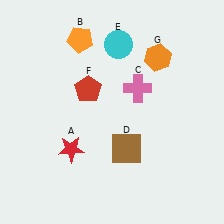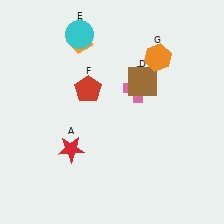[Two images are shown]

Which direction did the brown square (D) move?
The brown square (D) moved up.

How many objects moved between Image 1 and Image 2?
2 objects moved between the two images.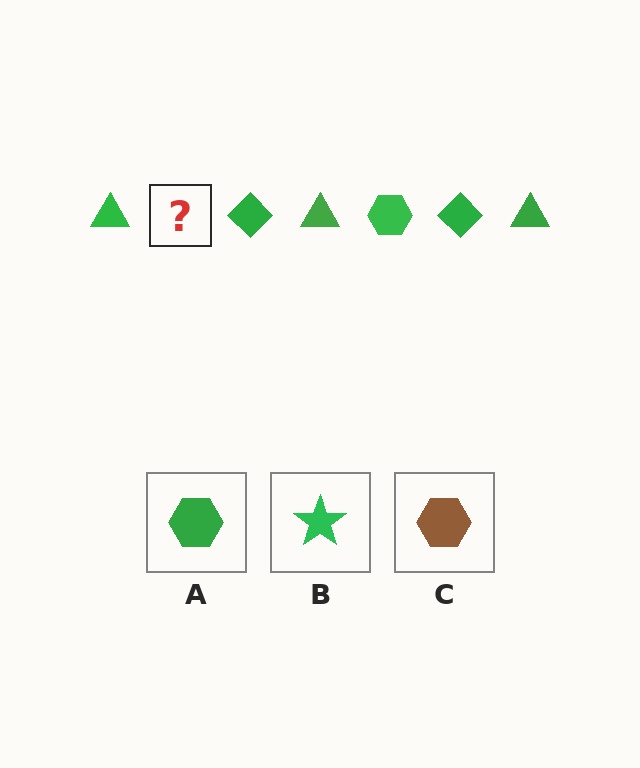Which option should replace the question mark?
Option A.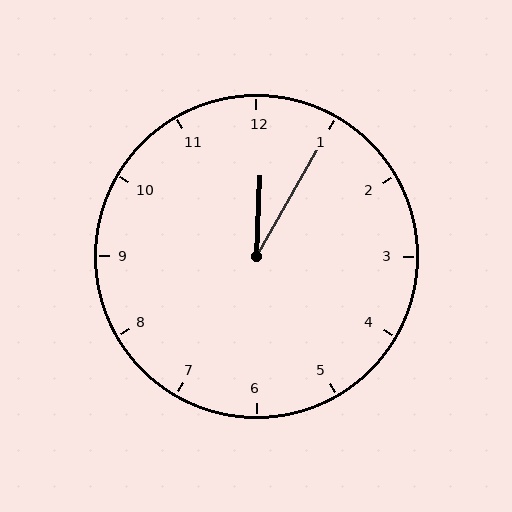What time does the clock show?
12:05.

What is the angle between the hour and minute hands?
Approximately 28 degrees.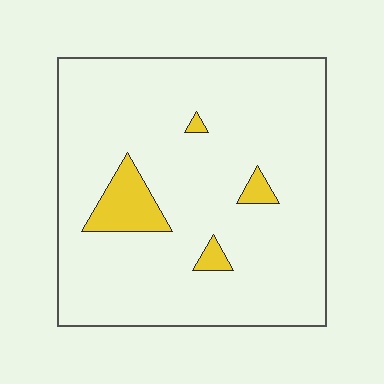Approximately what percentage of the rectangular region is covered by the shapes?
Approximately 10%.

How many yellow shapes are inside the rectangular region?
4.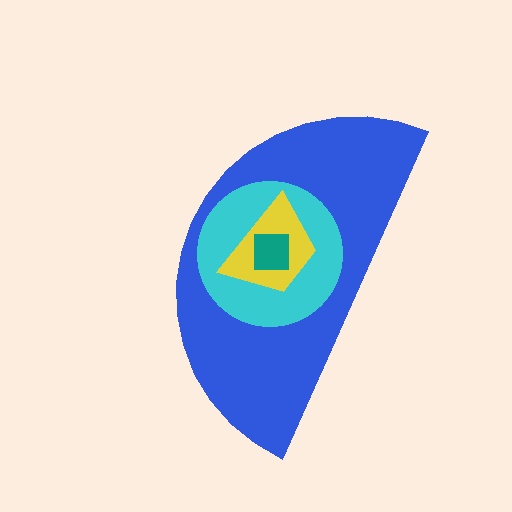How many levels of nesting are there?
4.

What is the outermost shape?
The blue semicircle.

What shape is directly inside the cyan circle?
The yellow trapezoid.